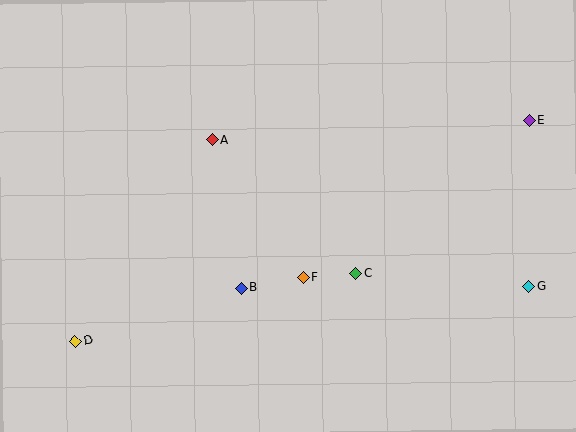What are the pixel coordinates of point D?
Point D is at (75, 341).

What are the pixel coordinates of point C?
Point C is at (356, 274).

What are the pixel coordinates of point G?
Point G is at (529, 286).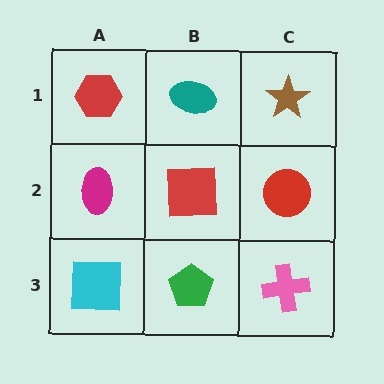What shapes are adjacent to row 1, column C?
A red circle (row 2, column C), a teal ellipse (row 1, column B).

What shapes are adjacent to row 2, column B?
A teal ellipse (row 1, column B), a green pentagon (row 3, column B), a magenta ellipse (row 2, column A), a red circle (row 2, column C).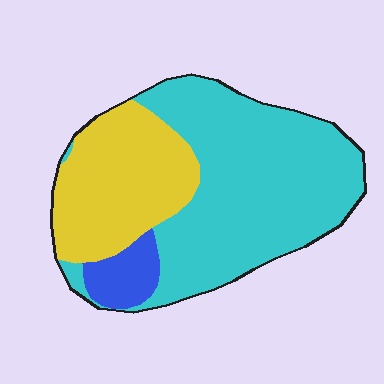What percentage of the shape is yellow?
Yellow takes up about one third (1/3) of the shape.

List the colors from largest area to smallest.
From largest to smallest: cyan, yellow, blue.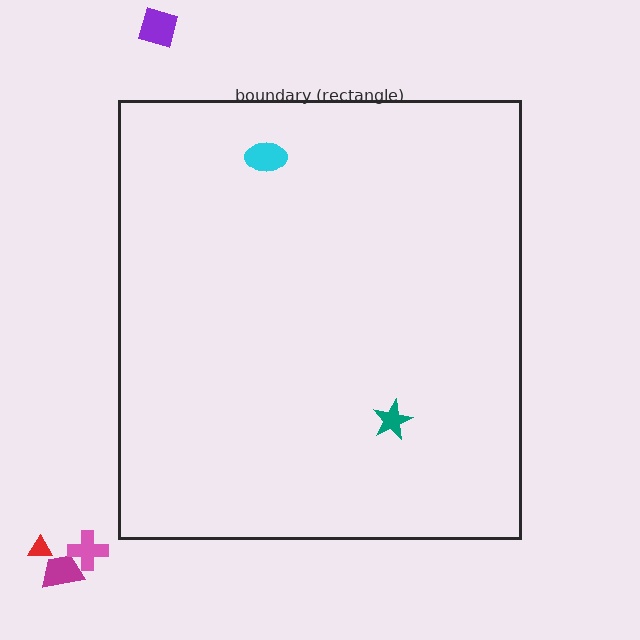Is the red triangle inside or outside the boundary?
Outside.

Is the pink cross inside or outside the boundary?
Outside.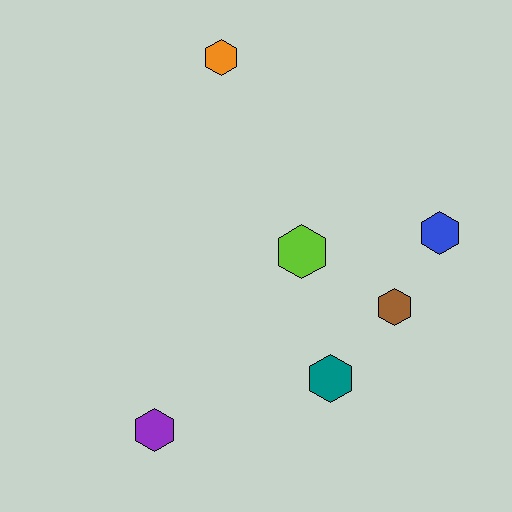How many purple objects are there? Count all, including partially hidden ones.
There is 1 purple object.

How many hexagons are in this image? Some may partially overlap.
There are 6 hexagons.